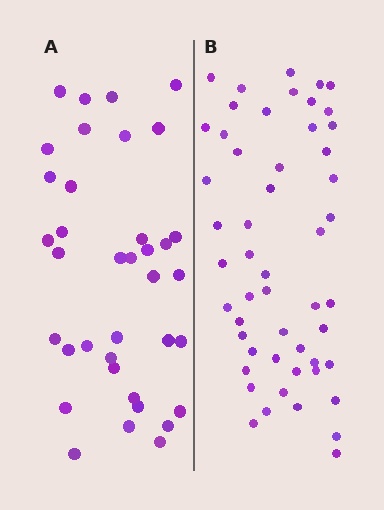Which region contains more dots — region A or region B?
Region B (the right region) has more dots.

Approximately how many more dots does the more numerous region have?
Region B has approximately 15 more dots than region A.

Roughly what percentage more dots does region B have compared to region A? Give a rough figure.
About 40% more.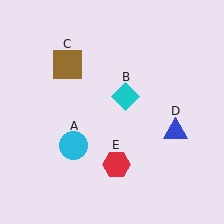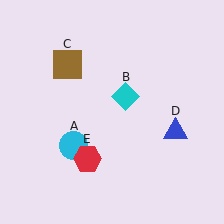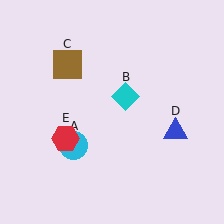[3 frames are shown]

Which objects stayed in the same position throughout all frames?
Cyan circle (object A) and cyan diamond (object B) and brown square (object C) and blue triangle (object D) remained stationary.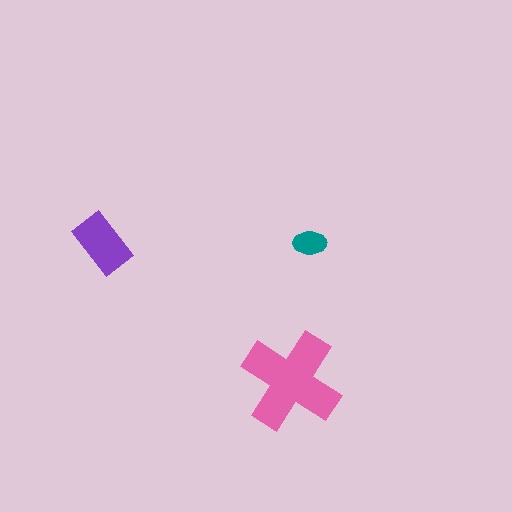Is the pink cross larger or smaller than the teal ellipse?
Larger.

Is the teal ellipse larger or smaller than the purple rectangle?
Smaller.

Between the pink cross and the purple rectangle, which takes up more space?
The pink cross.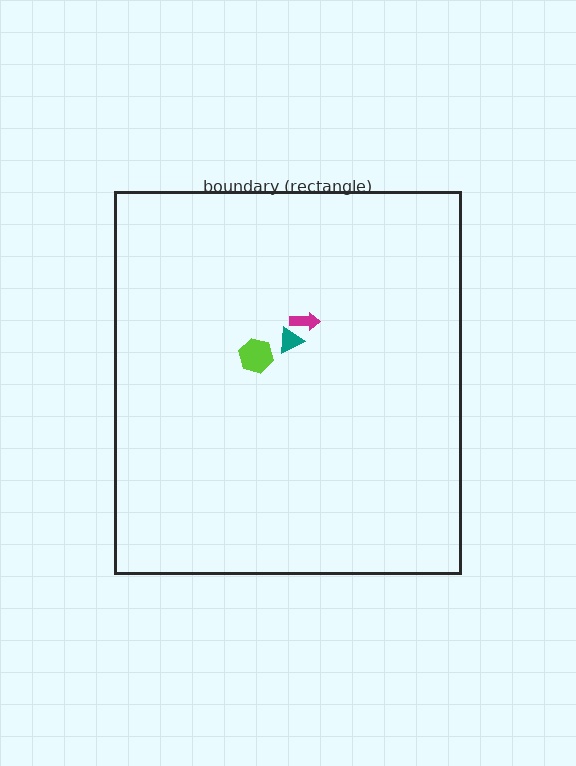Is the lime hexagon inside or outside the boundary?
Inside.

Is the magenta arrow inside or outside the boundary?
Inside.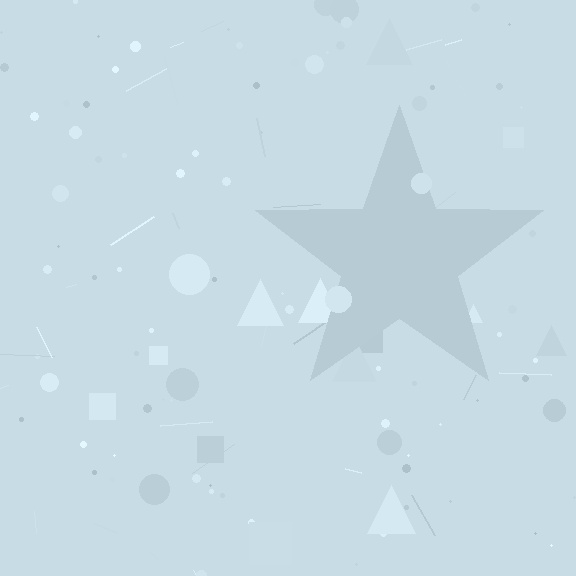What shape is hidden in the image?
A star is hidden in the image.